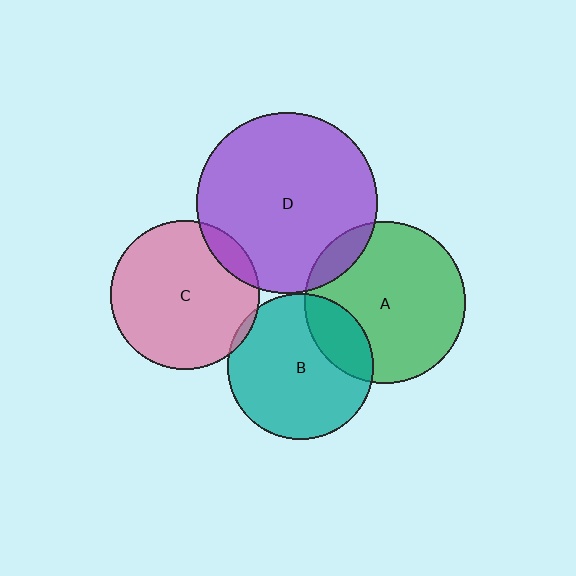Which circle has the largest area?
Circle D (purple).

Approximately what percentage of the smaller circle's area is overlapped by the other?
Approximately 10%.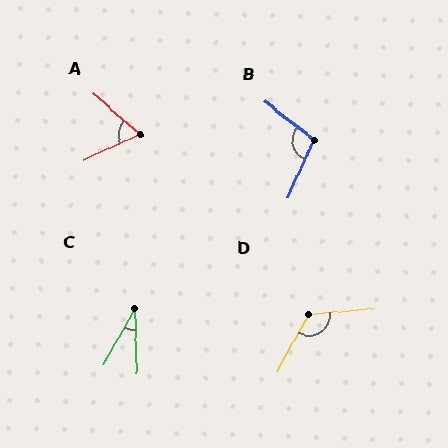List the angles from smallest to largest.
C (31°), A (66°), B (104°), D (124°).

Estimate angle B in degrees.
Approximately 104 degrees.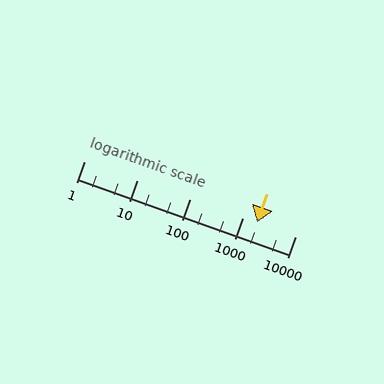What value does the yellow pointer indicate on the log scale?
The pointer indicates approximately 1900.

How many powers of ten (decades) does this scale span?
The scale spans 4 decades, from 1 to 10000.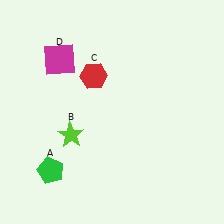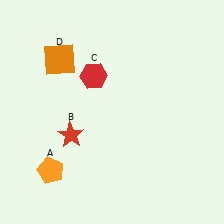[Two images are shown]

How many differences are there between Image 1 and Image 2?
There are 3 differences between the two images.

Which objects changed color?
A changed from green to orange. B changed from lime to red. D changed from magenta to orange.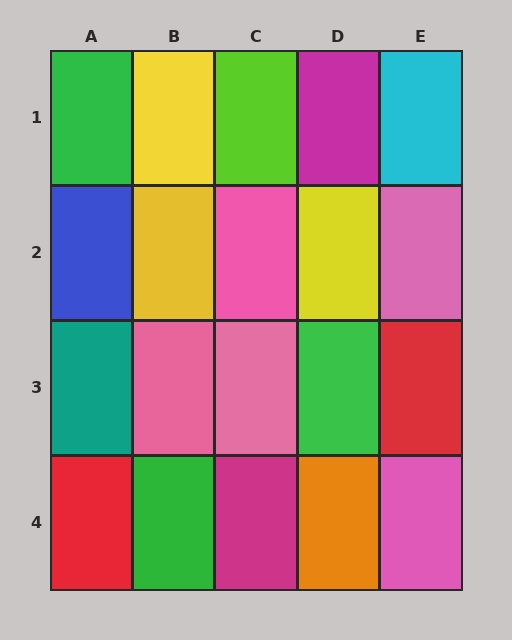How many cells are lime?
1 cell is lime.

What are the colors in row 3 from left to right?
Teal, pink, pink, green, red.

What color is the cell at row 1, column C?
Lime.